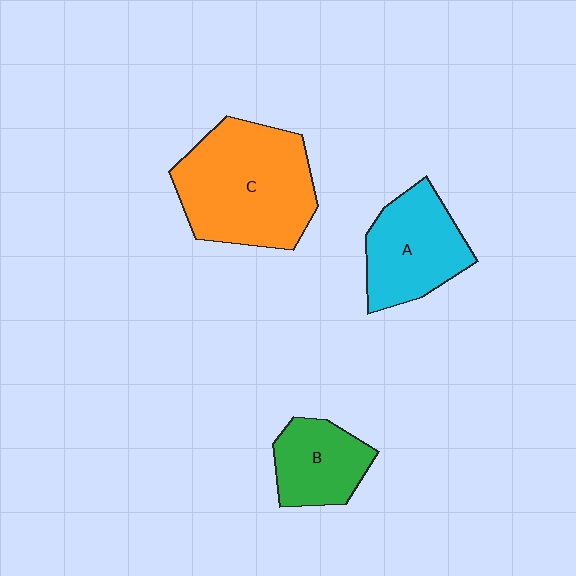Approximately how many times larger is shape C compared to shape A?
Approximately 1.6 times.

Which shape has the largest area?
Shape C (orange).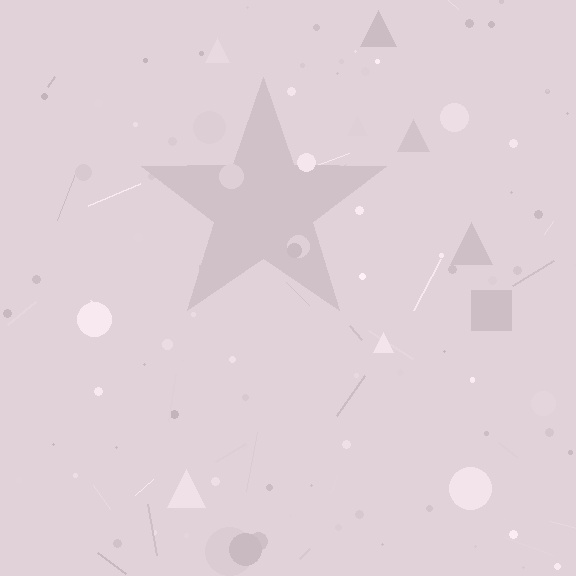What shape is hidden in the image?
A star is hidden in the image.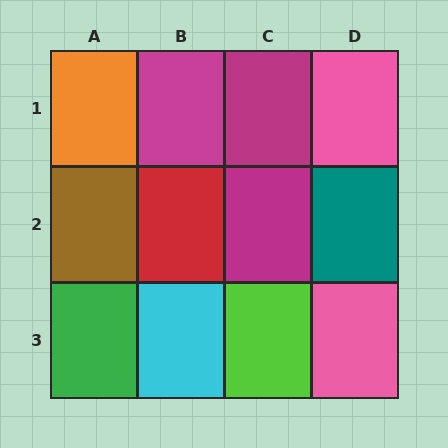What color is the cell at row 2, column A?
Brown.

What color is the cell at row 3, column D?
Pink.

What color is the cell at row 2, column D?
Teal.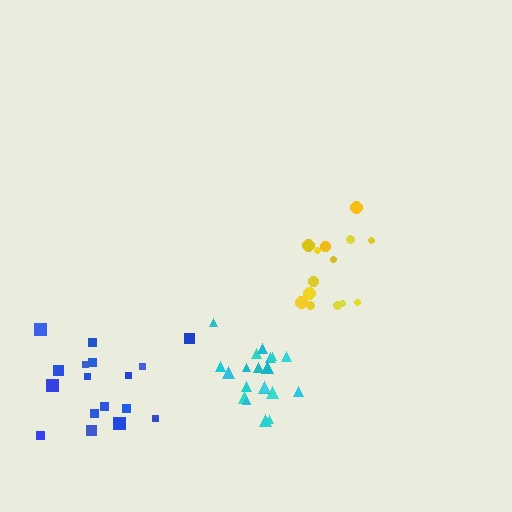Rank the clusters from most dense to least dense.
cyan, yellow, blue.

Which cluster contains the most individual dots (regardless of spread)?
Cyan (20).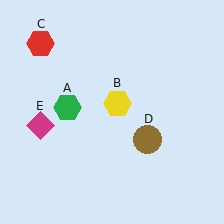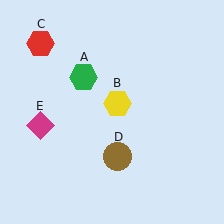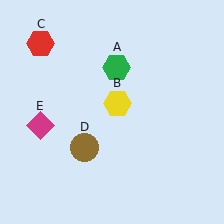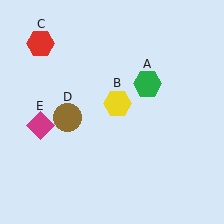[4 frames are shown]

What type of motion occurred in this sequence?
The green hexagon (object A), brown circle (object D) rotated clockwise around the center of the scene.